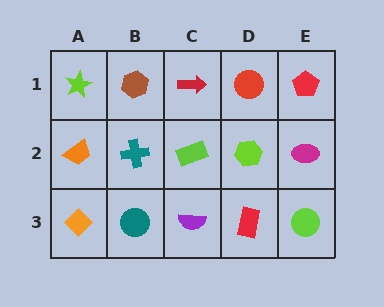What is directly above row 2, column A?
A lime star.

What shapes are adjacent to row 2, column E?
A red pentagon (row 1, column E), a lime circle (row 3, column E), a lime hexagon (row 2, column D).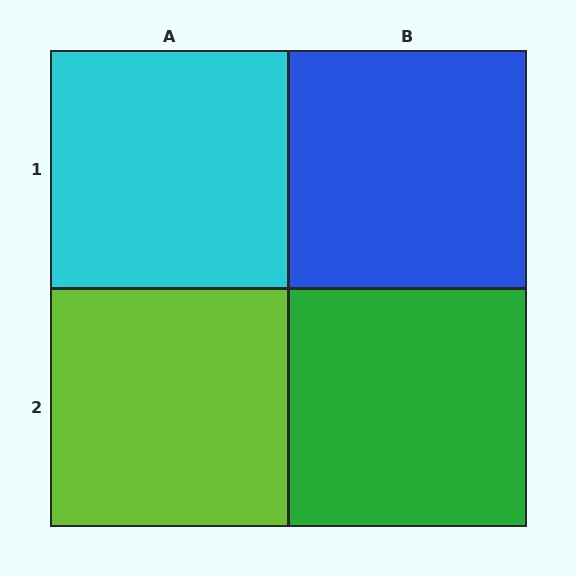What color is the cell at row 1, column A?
Cyan.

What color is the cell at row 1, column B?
Blue.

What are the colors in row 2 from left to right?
Lime, green.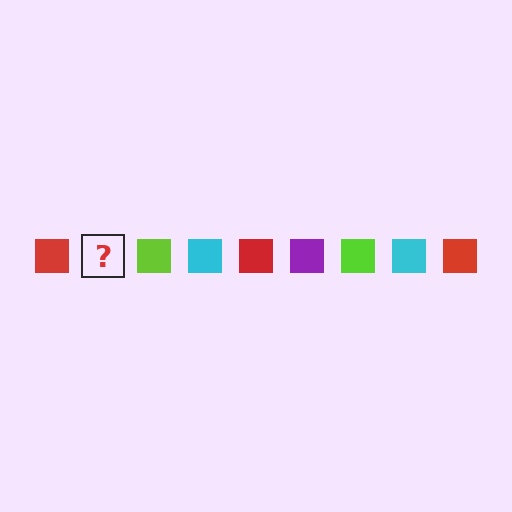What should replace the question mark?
The question mark should be replaced with a purple square.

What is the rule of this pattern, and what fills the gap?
The rule is that the pattern cycles through red, purple, lime, cyan squares. The gap should be filled with a purple square.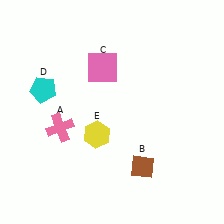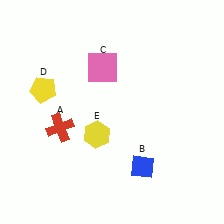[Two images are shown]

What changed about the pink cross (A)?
In Image 1, A is pink. In Image 2, it changed to red.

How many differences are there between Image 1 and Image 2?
There are 3 differences between the two images.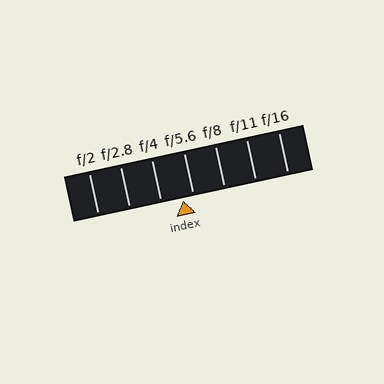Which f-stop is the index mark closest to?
The index mark is closest to f/5.6.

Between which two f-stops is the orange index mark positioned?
The index mark is between f/4 and f/5.6.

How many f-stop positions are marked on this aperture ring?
There are 7 f-stop positions marked.